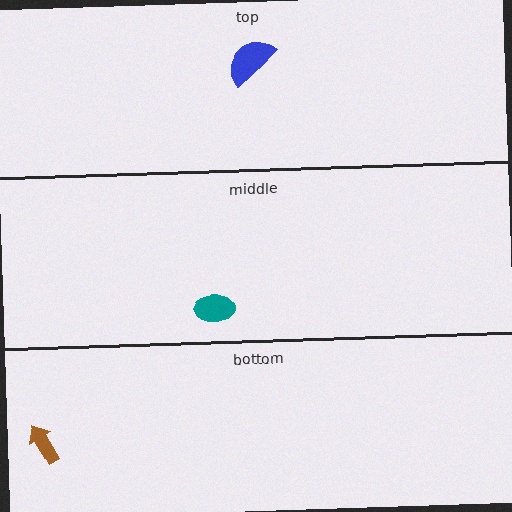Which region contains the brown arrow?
The bottom region.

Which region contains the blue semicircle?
The top region.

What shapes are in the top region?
The blue semicircle.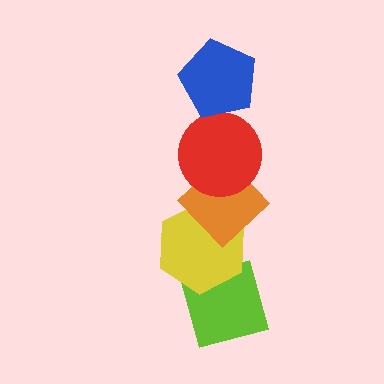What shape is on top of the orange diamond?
The red circle is on top of the orange diamond.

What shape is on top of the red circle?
The blue pentagon is on top of the red circle.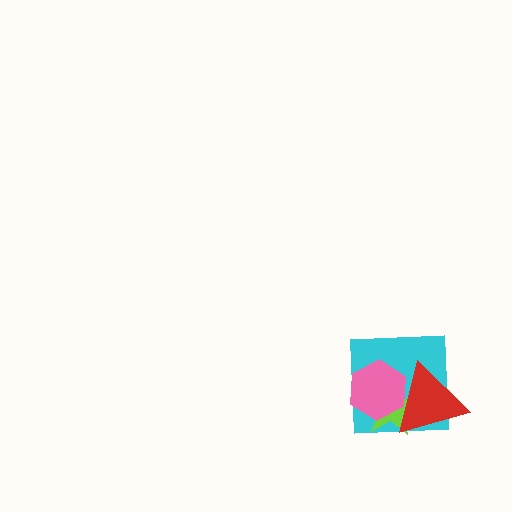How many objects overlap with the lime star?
3 objects overlap with the lime star.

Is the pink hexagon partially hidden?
Yes, it is partially covered by another shape.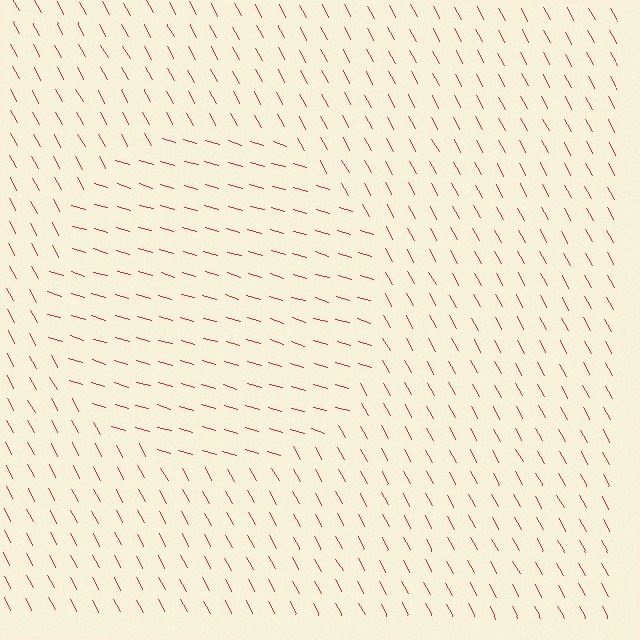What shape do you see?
I see a circle.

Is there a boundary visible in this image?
Yes, there is a texture boundary formed by a change in line orientation.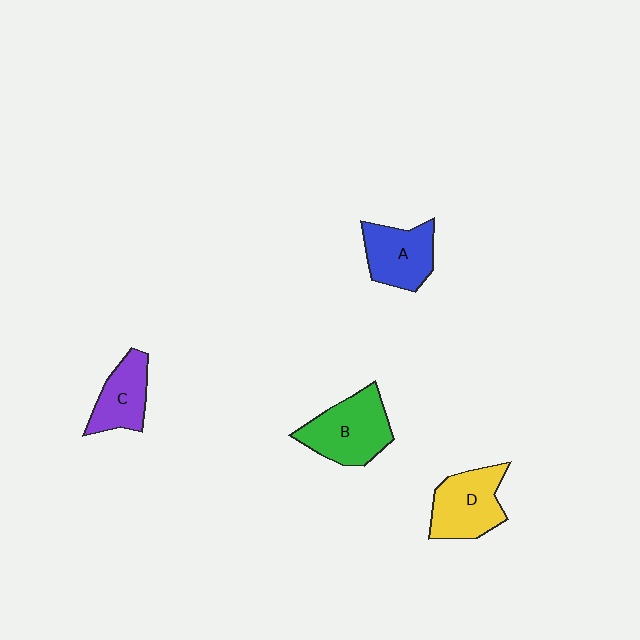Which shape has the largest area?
Shape B (green).